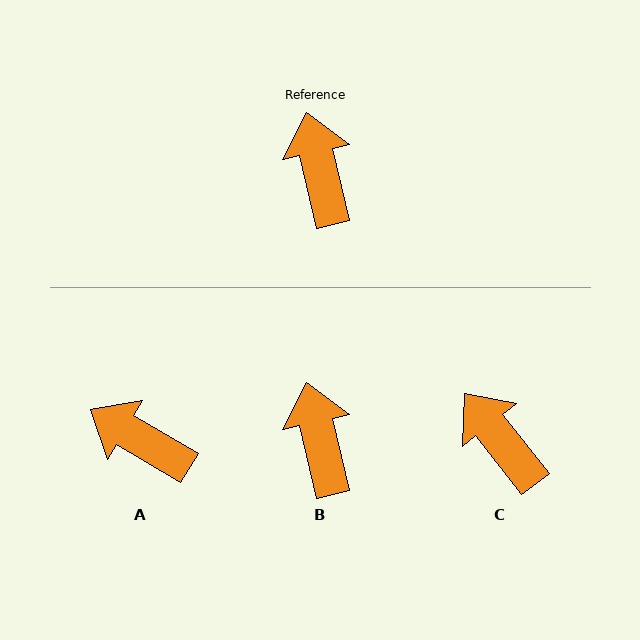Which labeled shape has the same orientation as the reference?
B.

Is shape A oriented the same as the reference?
No, it is off by about 46 degrees.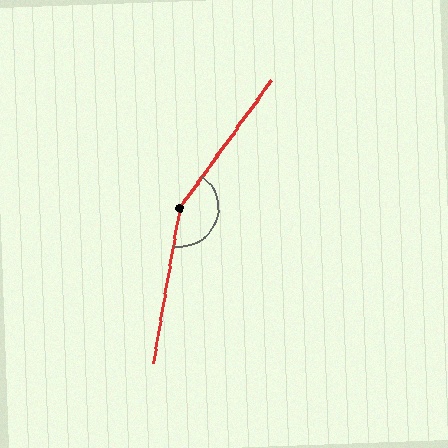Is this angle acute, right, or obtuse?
It is obtuse.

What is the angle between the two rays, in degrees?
Approximately 154 degrees.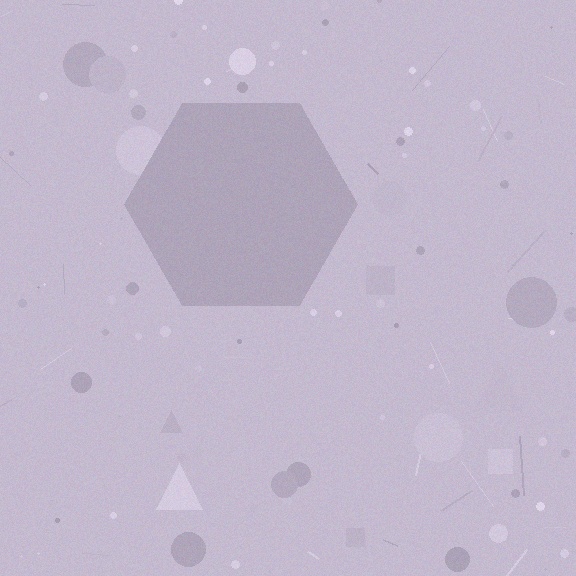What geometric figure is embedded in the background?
A hexagon is embedded in the background.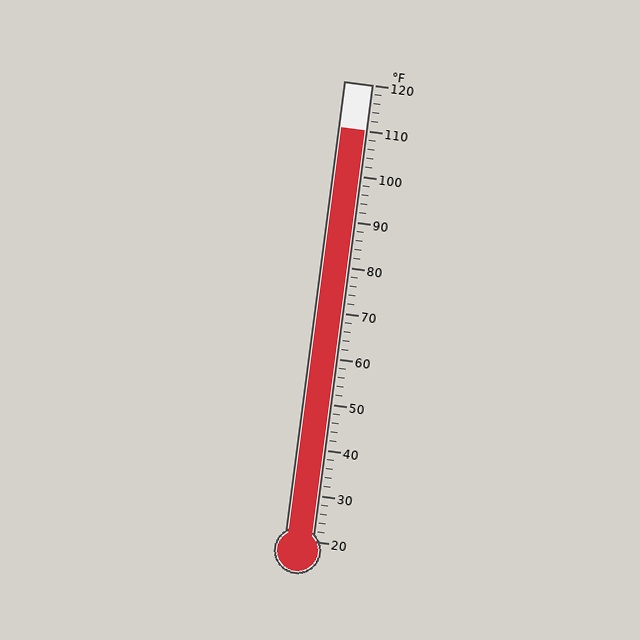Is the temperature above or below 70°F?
The temperature is above 70°F.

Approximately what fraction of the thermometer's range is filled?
The thermometer is filled to approximately 90% of its range.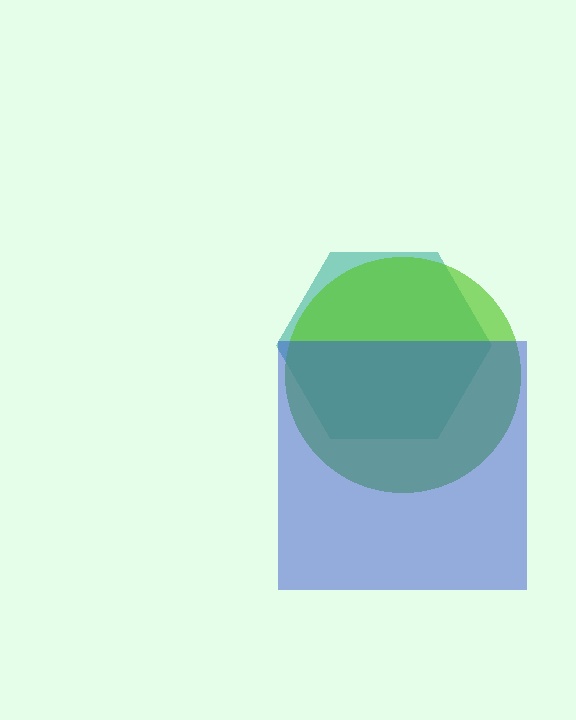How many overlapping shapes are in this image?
There are 3 overlapping shapes in the image.